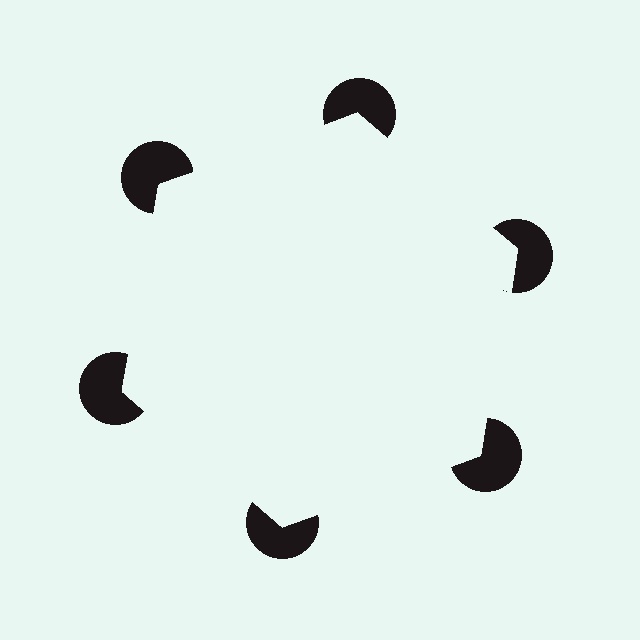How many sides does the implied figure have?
6 sides.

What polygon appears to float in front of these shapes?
An illusory hexagon — its edges are inferred from the aligned wedge cuts in the pac-man discs, not physically drawn.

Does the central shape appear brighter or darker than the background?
It typically appears slightly brighter than the background, even though no actual brightness change is drawn.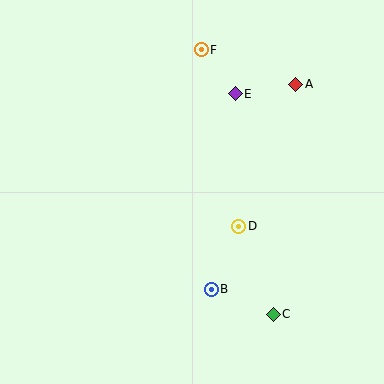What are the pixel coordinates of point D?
Point D is at (239, 226).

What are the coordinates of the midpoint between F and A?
The midpoint between F and A is at (249, 67).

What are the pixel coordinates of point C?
Point C is at (273, 314).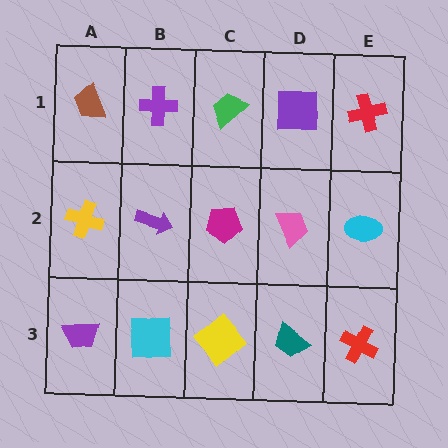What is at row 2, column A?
A yellow cross.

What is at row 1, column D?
A purple square.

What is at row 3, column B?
A cyan square.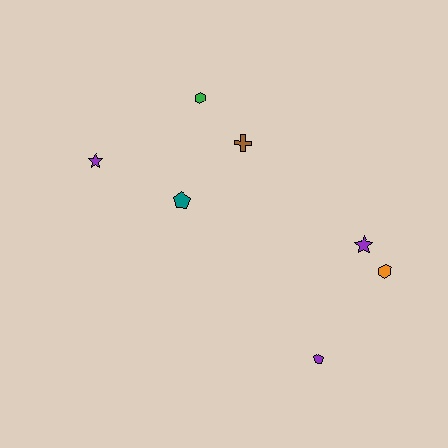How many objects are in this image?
There are 7 objects.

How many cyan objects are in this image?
There are no cyan objects.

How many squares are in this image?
There are no squares.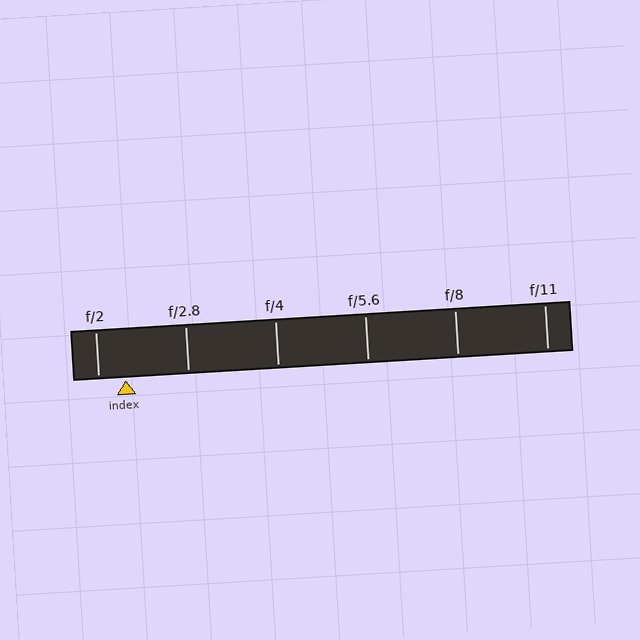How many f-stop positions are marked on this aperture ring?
There are 6 f-stop positions marked.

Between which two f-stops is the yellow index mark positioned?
The index mark is between f/2 and f/2.8.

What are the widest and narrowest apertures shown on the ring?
The widest aperture shown is f/2 and the narrowest is f/11.